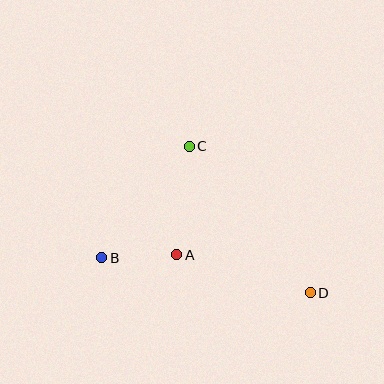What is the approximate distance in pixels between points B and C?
The distance between B and C is approximately 142 pixels.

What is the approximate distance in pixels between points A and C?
The distance between A and C is approximately 110 pixels.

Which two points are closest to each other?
Points A and B are closest to each other.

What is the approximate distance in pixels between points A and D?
The distance between A and D is approximately 139 pixels.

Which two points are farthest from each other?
Points B and D are farthest from each other.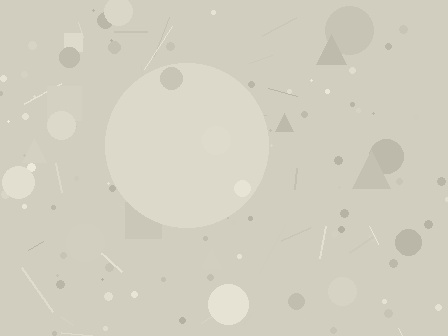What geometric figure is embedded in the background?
A circle is embedded in the background.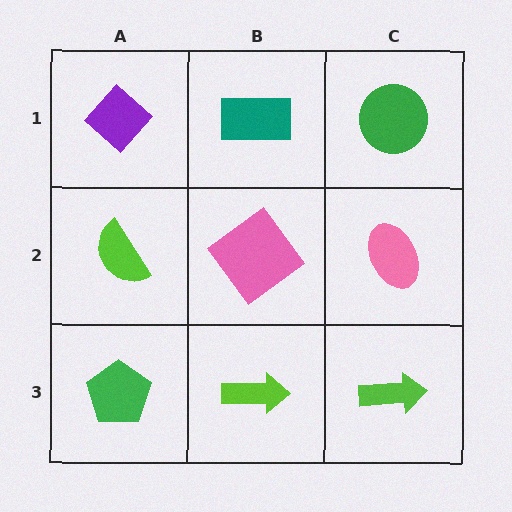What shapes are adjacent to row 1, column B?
A pink diamond (row 2, column B), a purple diamond (row 1, column A), a green circle (row 1, column C).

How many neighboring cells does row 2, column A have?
3.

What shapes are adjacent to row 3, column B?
A pink diamond (row 2, column B), a green pentagon (row 3, column A), a lime arrow (row 3, column C).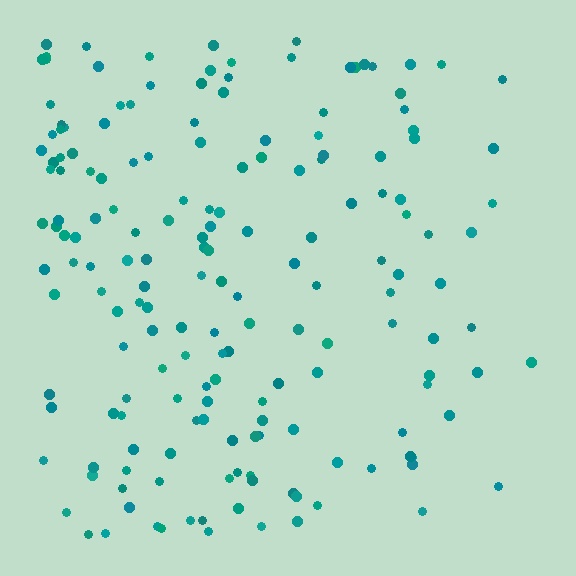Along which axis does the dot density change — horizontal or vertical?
Horizontal.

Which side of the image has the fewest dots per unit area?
The right.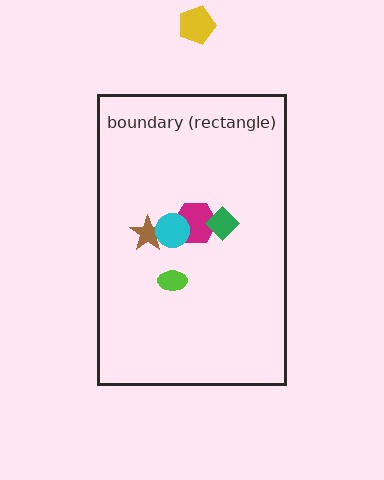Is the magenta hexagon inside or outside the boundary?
Inside.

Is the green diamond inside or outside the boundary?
Inside.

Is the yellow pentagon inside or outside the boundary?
Outside.